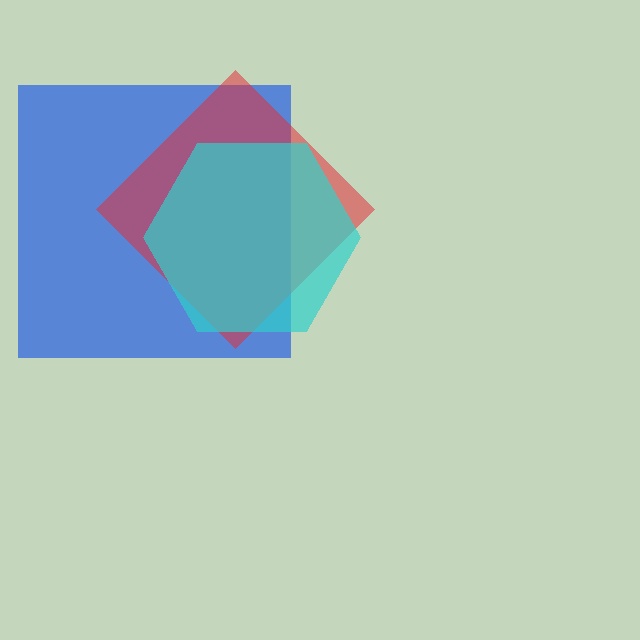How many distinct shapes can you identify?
There are 3 distinct shapes: a blue square, a red diamond, a cyan hexagon.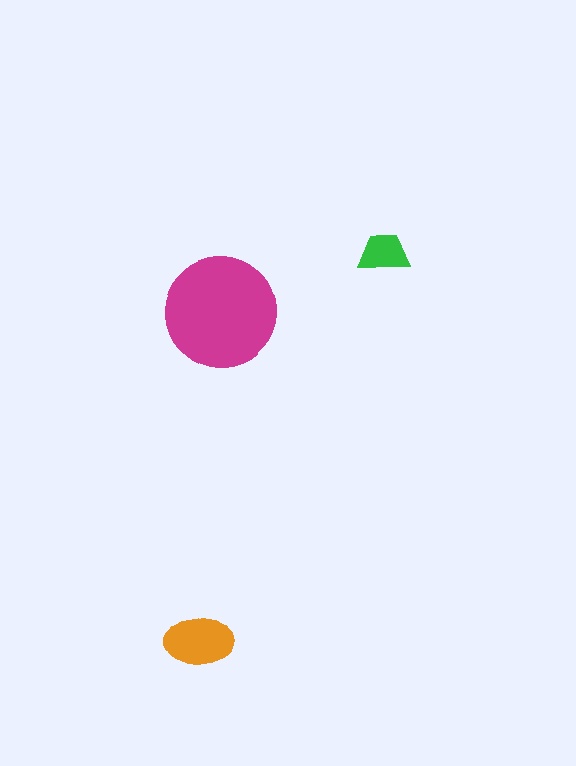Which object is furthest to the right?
The green trapezoid is rightmost.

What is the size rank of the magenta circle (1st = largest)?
1st.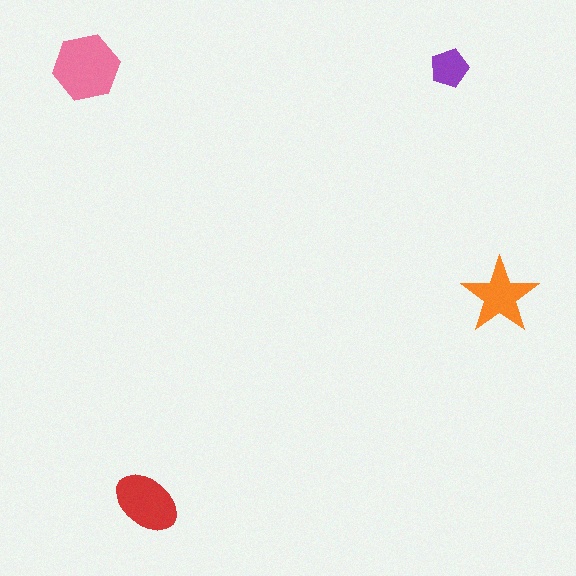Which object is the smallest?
The purple pentagon.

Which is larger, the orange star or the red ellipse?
The red ellipse.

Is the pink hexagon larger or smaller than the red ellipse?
Larger.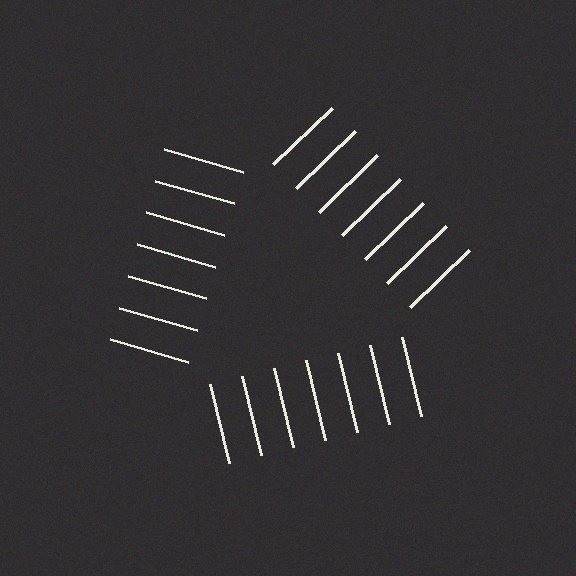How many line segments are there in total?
21 — 7 along each of the 3 edges.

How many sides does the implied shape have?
3 sides — the line-ends trace a triangle.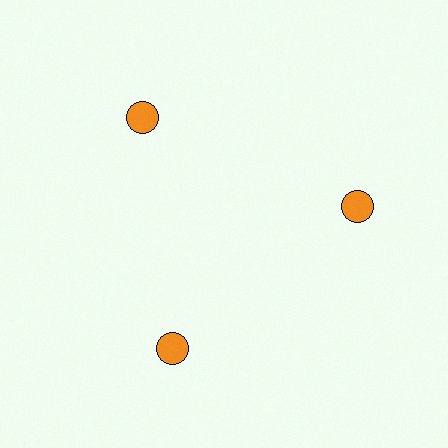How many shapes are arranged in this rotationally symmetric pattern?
There are 3 shapes, arranged in 3 groups of 1.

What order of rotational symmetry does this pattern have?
This pattern has 3-fold rotational symmetry.